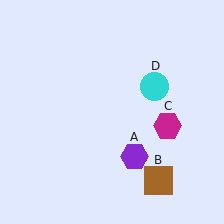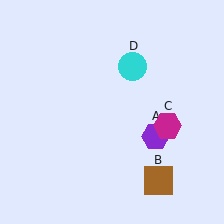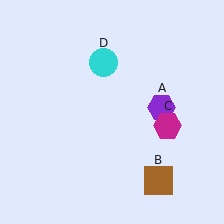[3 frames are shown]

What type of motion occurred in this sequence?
The purple hexagon (object A), cyan circle (object D) rotated counterclockwise around the center of the scene.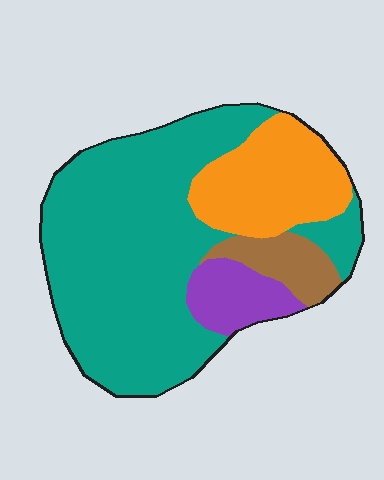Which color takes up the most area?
Teal, at roughly 65%.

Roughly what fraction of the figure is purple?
Purple takes up less than a sixth of the figure.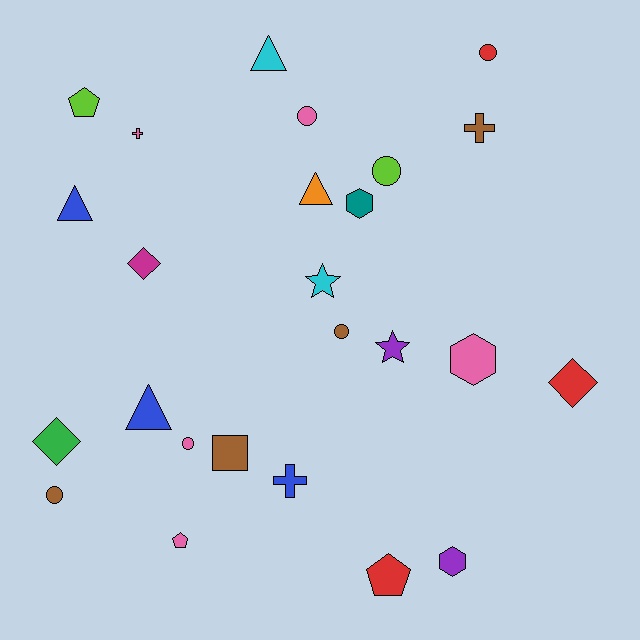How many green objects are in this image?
There is 1 green object.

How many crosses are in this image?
There are 3 crosses.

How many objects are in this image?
There are 25 objects.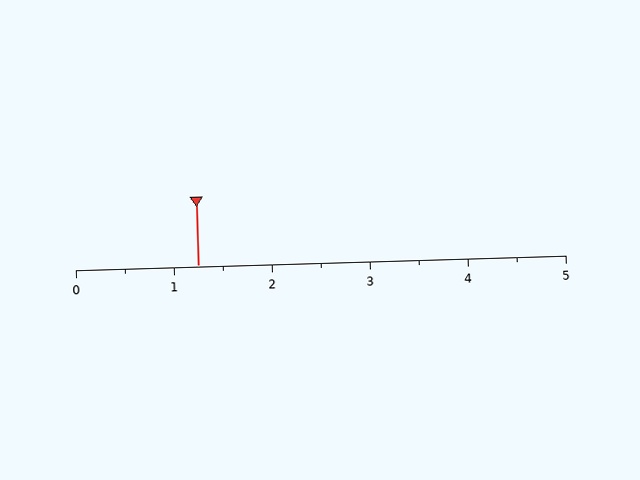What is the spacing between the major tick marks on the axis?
The major ticks are spaced 1 apart.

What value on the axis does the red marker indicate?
The marker indicates approximately 1.2.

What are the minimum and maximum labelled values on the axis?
The axis runs from 0 to 5.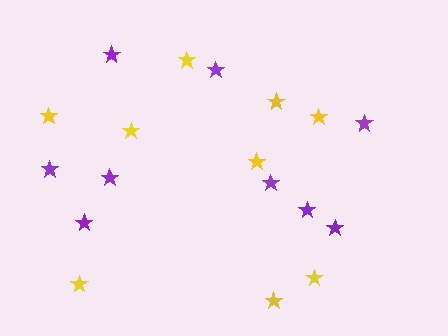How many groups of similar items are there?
There are 2 groups: one group of yellow stars (9) and one group of purple stars (9).